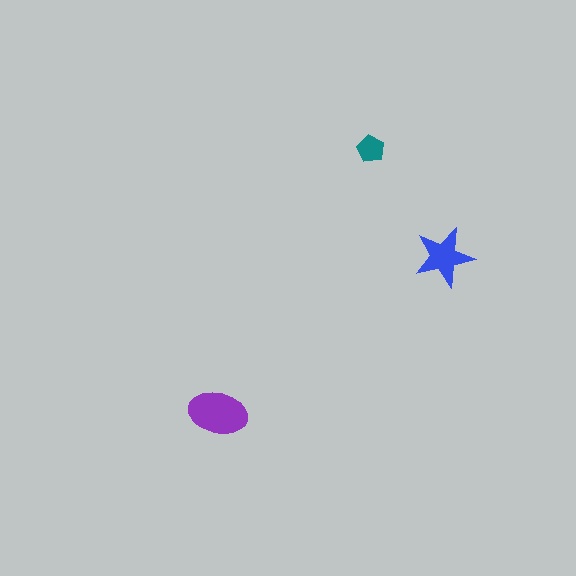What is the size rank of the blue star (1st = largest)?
2nd.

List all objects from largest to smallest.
The purple ellipse, the blue star, the teal pentagon.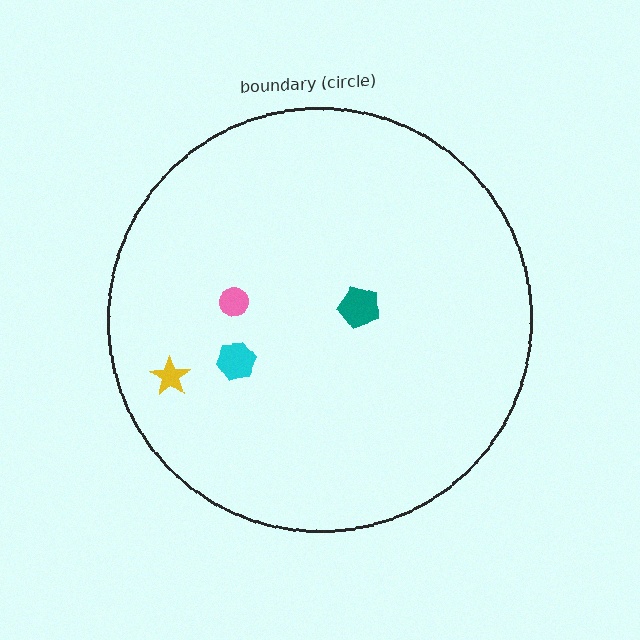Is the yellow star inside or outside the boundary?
Inside.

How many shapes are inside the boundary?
4 inside, 0 outside.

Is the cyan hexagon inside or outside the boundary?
Inside.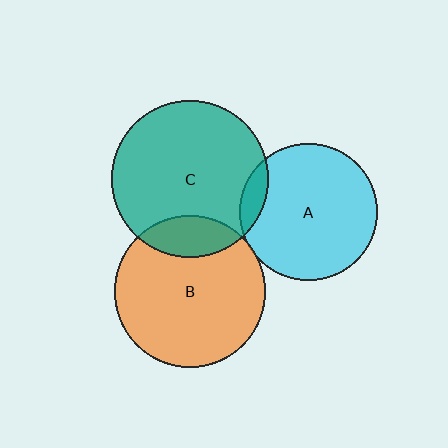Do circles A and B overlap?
Yes.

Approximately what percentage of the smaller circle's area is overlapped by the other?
Approximately 5%.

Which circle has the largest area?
Circle C (teal).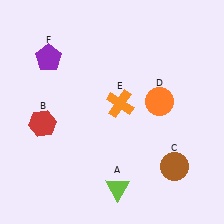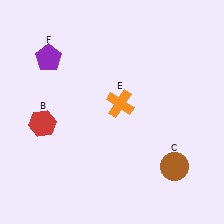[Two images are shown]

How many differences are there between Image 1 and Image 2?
There are 2 differences between the two images.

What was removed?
The lime triangle (A), the orange circle (D) were removed in Image 2.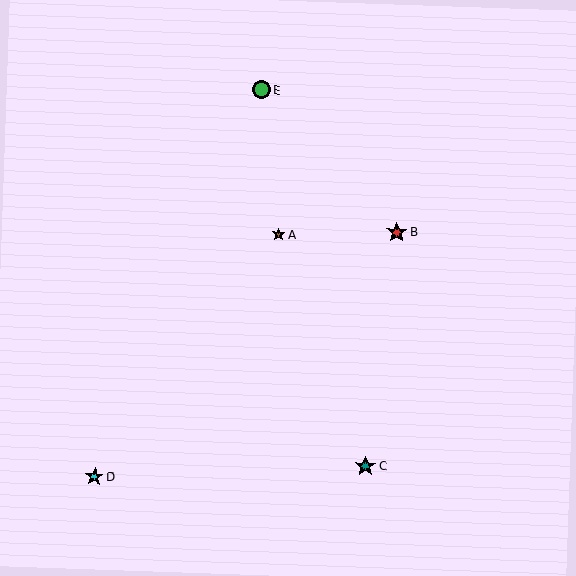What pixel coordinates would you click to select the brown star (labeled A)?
Click at (278, 234) to select the brown star A.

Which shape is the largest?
The red star (labeled B) is the largest.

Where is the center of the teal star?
The center of the teal star is at (365, 466).